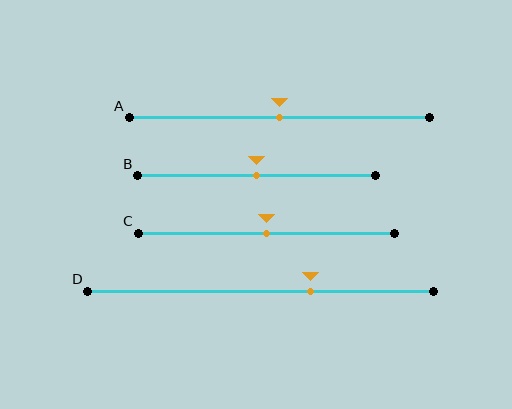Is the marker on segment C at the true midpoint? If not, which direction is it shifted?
Yes, the marker on segment C is at the true midpoint.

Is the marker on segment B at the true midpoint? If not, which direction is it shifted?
Yes, the marker on segment B is at the true midpoint.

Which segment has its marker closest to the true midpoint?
Segment A has its marker closest to the true midpoint.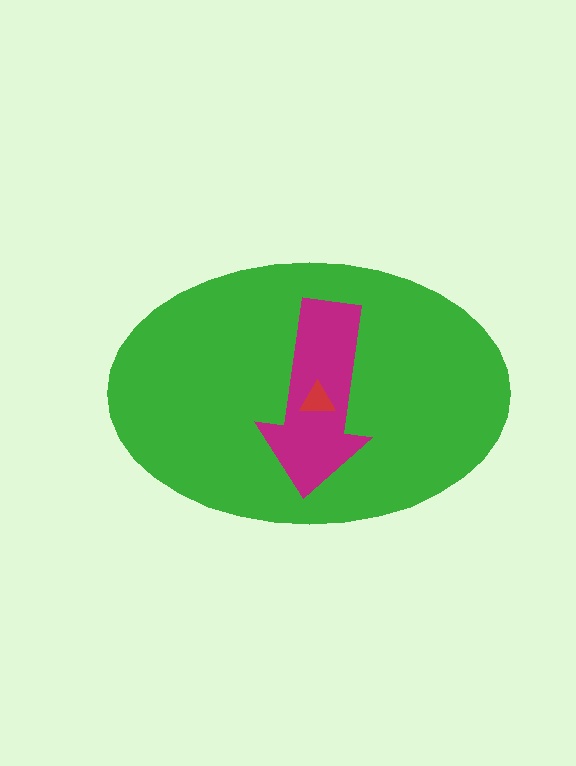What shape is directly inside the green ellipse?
The magenta arrow.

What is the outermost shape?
The green ellipse.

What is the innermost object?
The red triangle.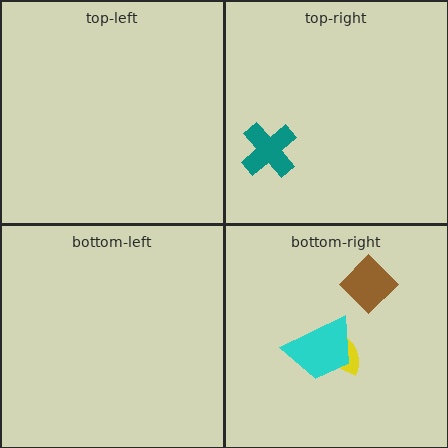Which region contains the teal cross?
The top-right region.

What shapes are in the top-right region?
The teal cross.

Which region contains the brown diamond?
The bottom-right region.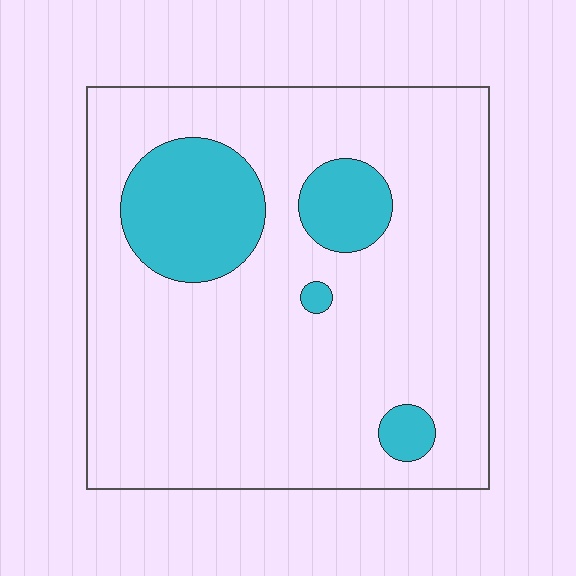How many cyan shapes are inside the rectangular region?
4.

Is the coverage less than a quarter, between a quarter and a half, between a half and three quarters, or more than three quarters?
Less than a quarter.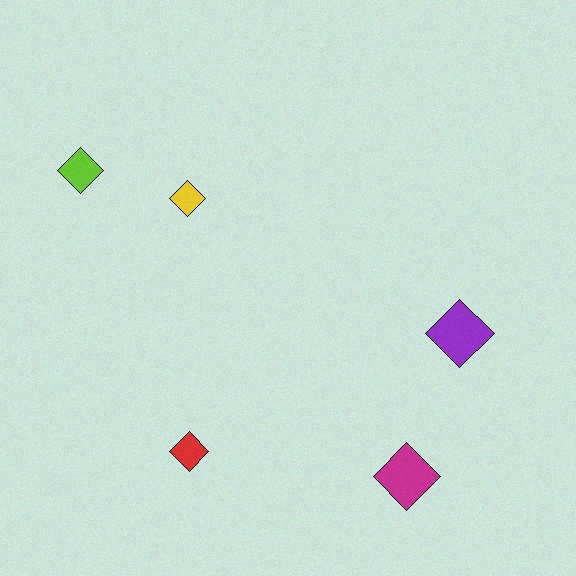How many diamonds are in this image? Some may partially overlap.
There are 5 diamonds.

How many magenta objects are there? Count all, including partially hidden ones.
There is 1 magenta object.